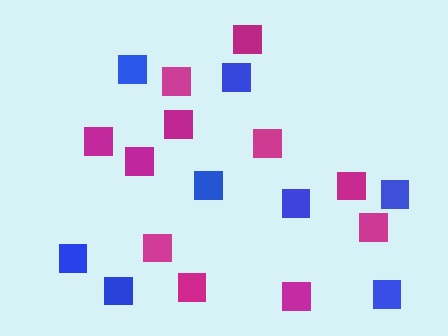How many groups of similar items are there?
There are 2 groups: one group of blue squares (8) and one group of magenta squares (11).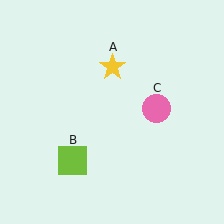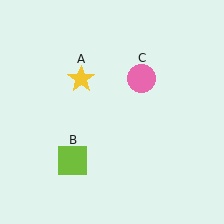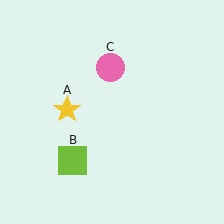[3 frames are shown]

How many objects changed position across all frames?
2 objects changed position: yellow star (object A), pink circle (object C).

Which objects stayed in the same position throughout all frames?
Lime square (object B) remained stationary.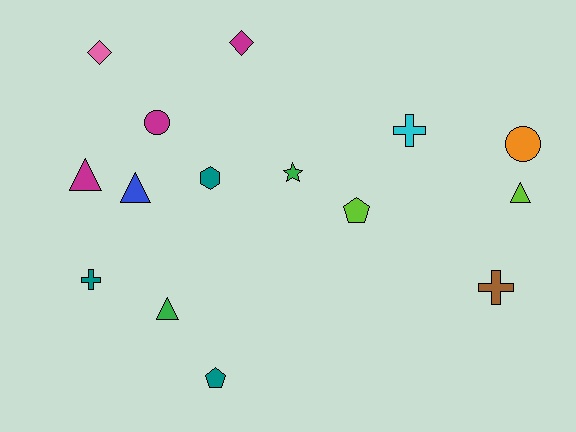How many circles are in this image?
There are 2 circles.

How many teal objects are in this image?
There are 3 teal objects.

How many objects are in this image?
There are 15 objects.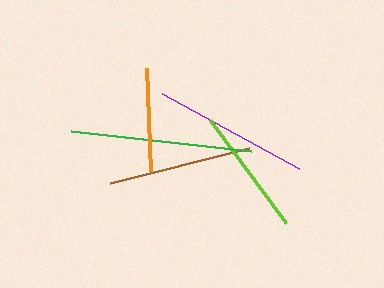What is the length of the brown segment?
The brown segment is approximately 143 pixels long.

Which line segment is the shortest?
The orange line is the shortest at approximately 104 pixels.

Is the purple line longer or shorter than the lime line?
The purple line is longer than the lime line.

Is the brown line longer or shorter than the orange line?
The brown line is longer than the orange line.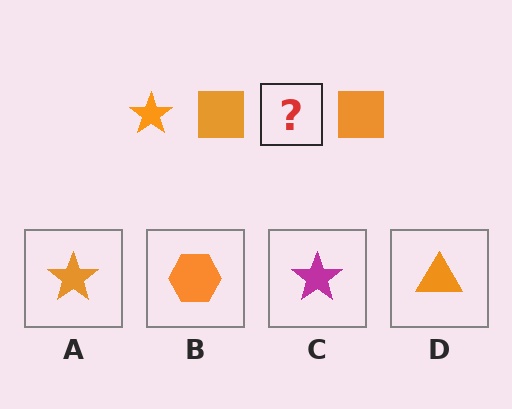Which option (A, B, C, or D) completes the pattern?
A.